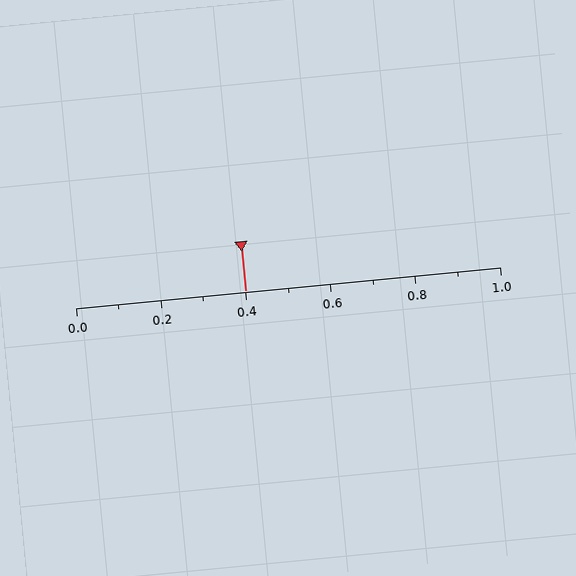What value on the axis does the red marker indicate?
The marker indicates approximately 0.4.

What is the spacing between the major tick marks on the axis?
The major ticks are spaced 0.2 apart.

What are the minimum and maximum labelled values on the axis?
The axis runs from 0.0 to 1.0.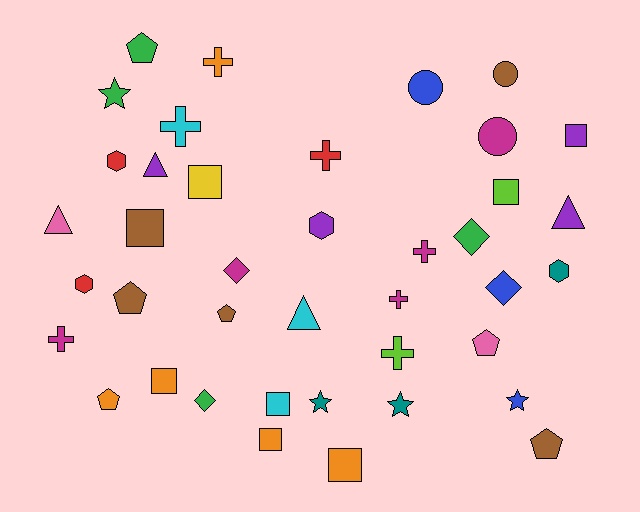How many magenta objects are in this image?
There are 5 magenta objects.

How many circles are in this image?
There are 3 circles.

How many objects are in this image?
There are 40 objects.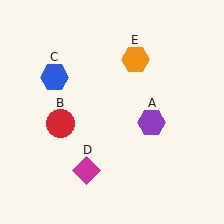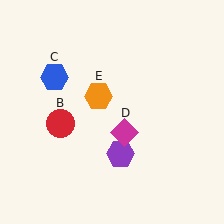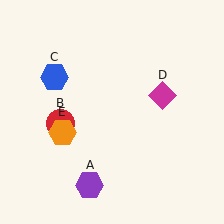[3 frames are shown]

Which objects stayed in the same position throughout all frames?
Red circle (object B) and blue hexagon (object C) remained stationary.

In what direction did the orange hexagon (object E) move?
The orange hexagon (object E) moved down and to the left.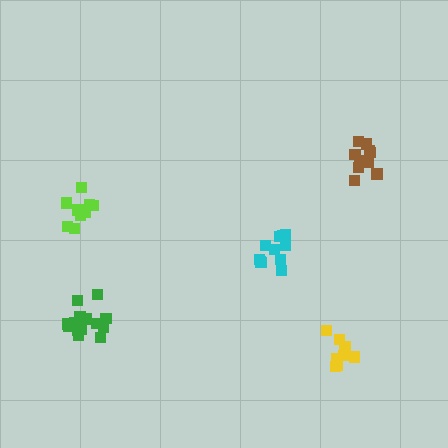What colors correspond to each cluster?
The clusters are colored: cyan, green, brown, lime, yellow.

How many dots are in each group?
Group 1: 11 dots, Group 2: 14 dots, Group 3: 10 dots, Group 4: 9 dots, Group 5: 8 dots (52 total).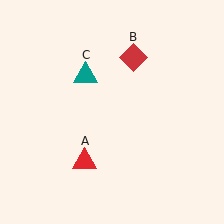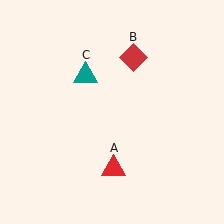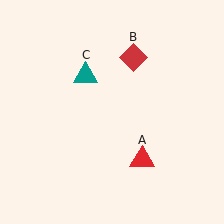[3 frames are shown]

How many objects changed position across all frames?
1 object changed position: red triangle (object A).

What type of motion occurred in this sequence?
The red triangle (object A) rotated counterclockwise around the center of the scene.